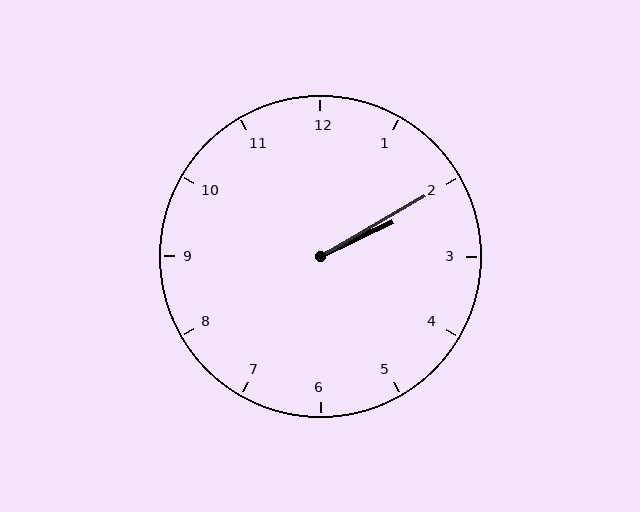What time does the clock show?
2:10.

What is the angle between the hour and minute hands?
Approximately 5 degrees.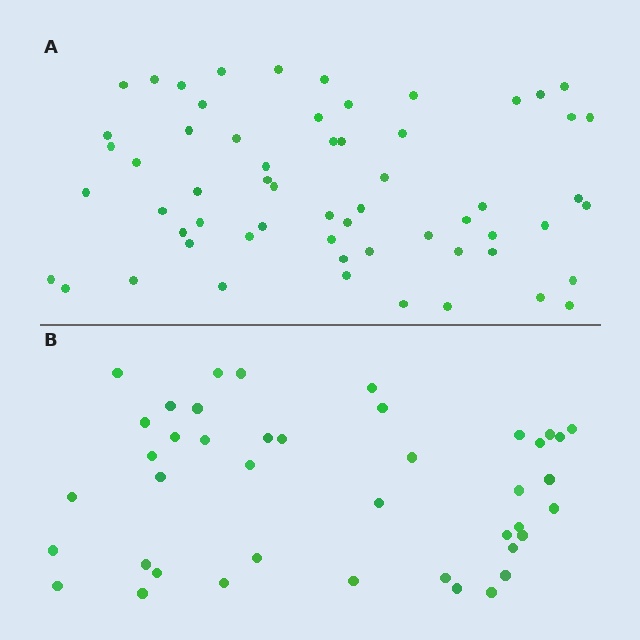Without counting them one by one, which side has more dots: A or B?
Region A (the top region) has more dots.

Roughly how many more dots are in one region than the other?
Region A has approximately 20 more dots than region B.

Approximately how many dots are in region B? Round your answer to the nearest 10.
About 40 dots. (The exact count is 42, which rounds to 40.)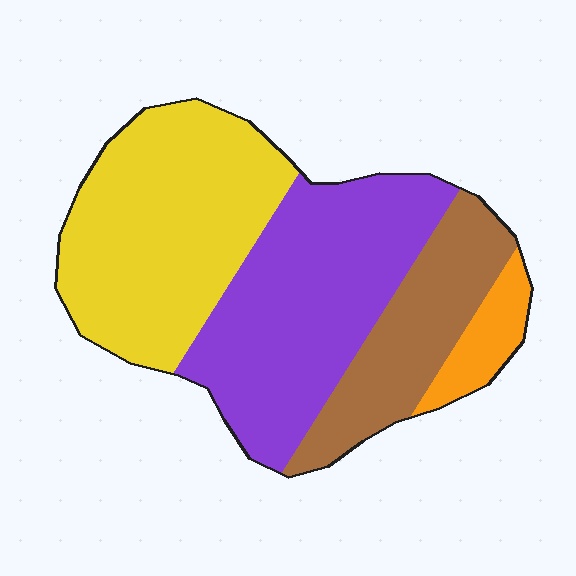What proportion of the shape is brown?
Brown takes up about one fifth (1/5) of the shape.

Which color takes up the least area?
Orange, at roughly 5%.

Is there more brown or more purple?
Purple.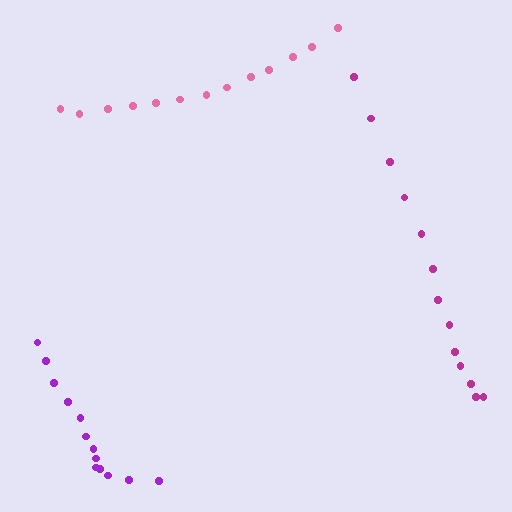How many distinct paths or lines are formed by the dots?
There are 3 distinct paths.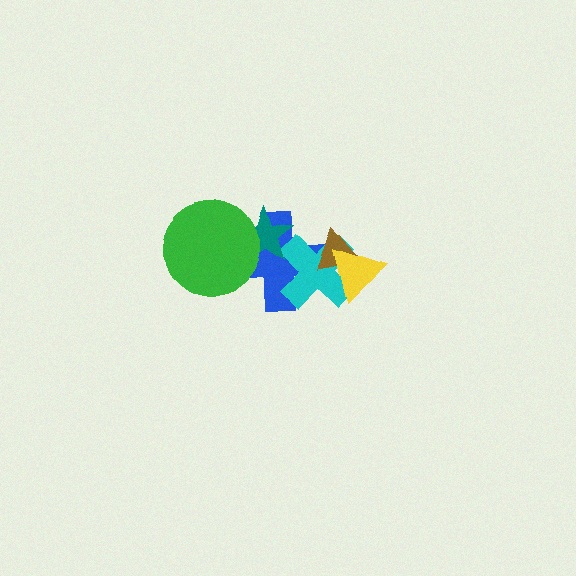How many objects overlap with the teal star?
3 objects overlap with the teal star.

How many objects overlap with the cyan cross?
4 objects overlap with the cyan cross.